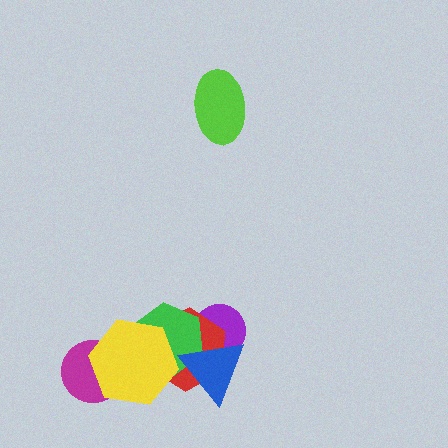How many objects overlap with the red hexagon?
4 objects overlap with the red hexagon.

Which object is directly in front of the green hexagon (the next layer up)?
The yellow hexagon is directly in front of the green hexagon.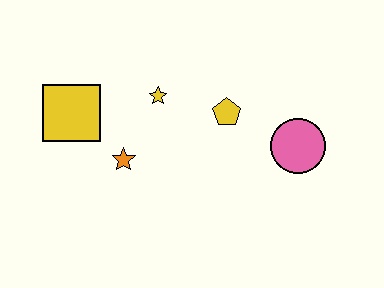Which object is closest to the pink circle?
The yellow pentagon is closest to the pink circle.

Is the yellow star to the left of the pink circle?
Yes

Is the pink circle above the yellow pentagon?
No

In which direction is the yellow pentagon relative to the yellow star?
The yellow pentagon is to the right of the yellow star.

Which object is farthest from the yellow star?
The pink circle is farthest from the yellow star.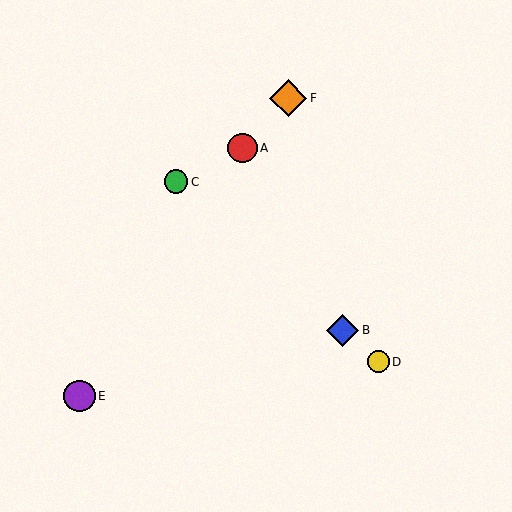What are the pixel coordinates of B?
Object B is at (343, 330).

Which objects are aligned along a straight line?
Objects B, C, D are aligned along a straight line.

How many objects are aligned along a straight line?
3 objects (B, C, D) are aligned along a straight line.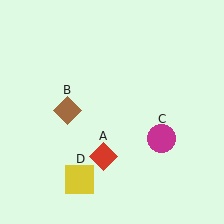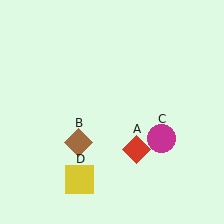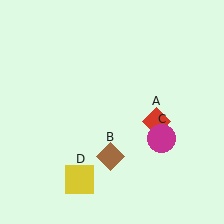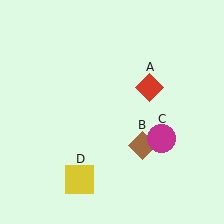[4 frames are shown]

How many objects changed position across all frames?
2 objects changed position: red diamond (object A), brown diamond (object B).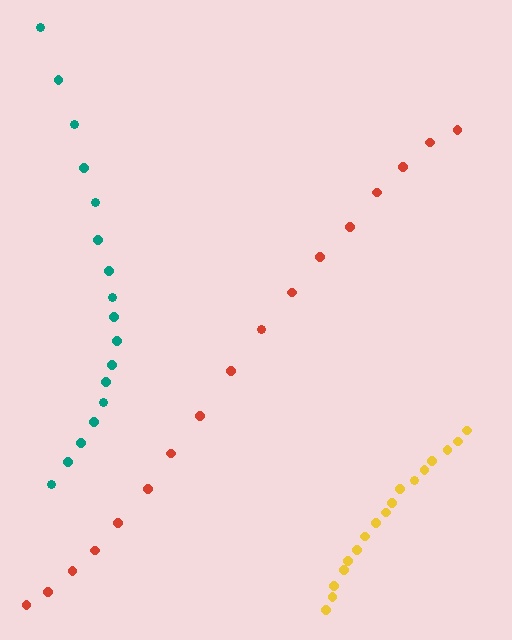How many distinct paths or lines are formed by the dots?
There are 3 distinct paths.